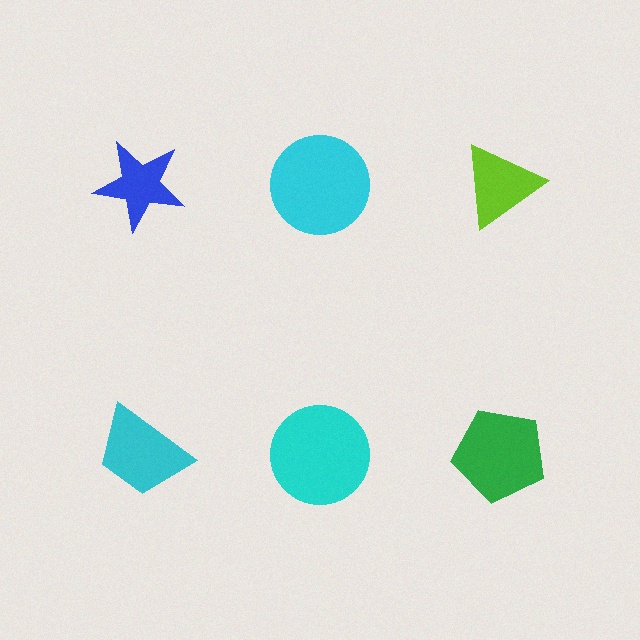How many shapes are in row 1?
3 shapes.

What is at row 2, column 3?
A green pentagon.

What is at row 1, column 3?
A lime triangle.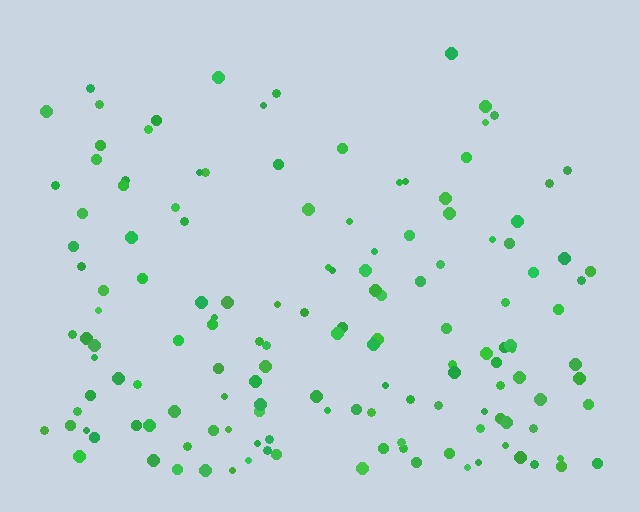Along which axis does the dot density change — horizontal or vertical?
Vertical.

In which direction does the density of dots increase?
From top to bottom, with the bottom side densest.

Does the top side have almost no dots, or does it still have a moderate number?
Still a moderate number, just noticeably fewer than the bottom.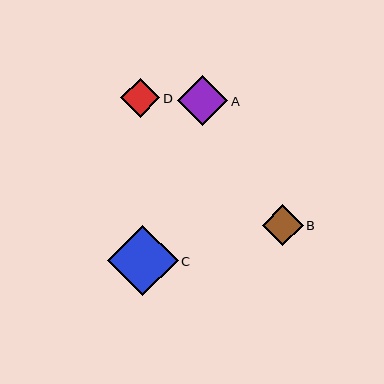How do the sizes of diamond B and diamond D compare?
Diamond B and diamond D are approximately the same size.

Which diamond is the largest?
Diamond C is the largest with a size of approximately 71 pixels.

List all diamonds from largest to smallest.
From largest to smallest: C, A, B, D.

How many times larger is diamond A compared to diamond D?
Diamond A is approximately 1.3 times the size of diamond D.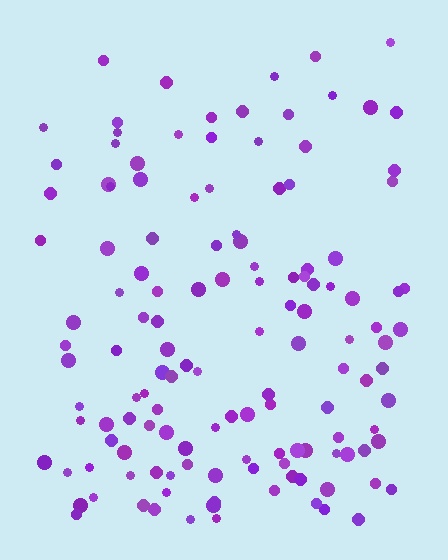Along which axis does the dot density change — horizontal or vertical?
Vertical.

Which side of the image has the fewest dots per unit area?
The top.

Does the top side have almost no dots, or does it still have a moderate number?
Still a moderate number, just noticeably fewer than the bottom.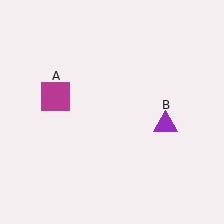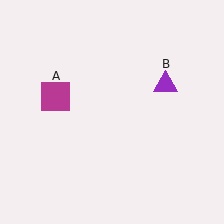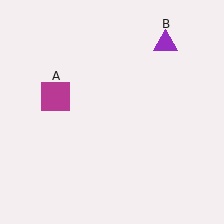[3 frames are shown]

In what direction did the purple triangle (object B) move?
The purple triangle (object B) moved up.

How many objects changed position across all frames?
1 object changed position: purple triangle (object B).